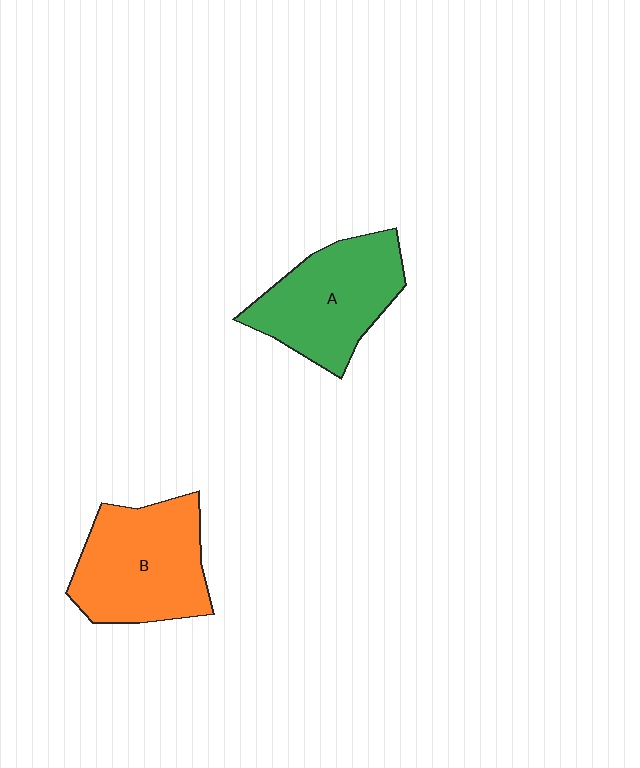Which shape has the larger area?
Shape B (orange).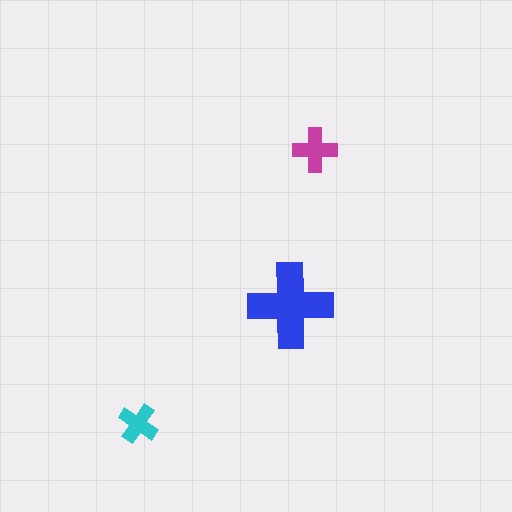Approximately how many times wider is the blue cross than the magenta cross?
About 2 times wider.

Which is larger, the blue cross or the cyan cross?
The blue one.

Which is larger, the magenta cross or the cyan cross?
The magenta one.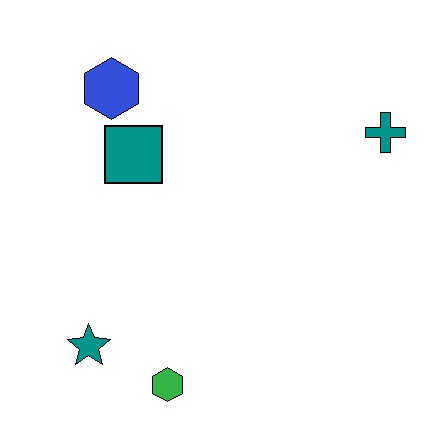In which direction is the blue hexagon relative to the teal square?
The blue hexagon is above the teal square.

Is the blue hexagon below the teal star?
No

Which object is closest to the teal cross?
The teal square is closest to the teal cross.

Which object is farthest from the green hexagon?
The teal cross is farthest from the green hexagon.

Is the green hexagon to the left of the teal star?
No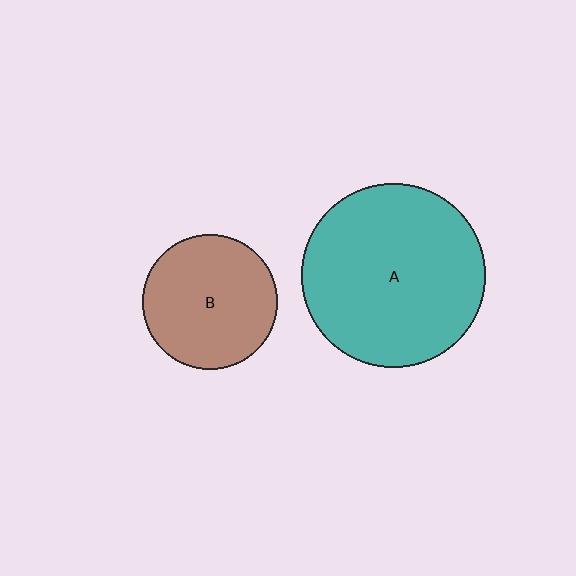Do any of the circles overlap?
No, none of the circles overlap.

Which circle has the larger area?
Circle A (teal).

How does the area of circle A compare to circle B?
Approximately 1.9 times.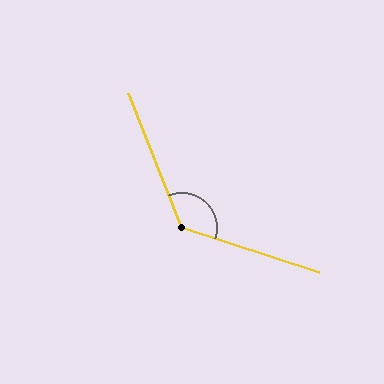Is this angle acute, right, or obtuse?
It is obtuse.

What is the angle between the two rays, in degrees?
Approximately 130 degrees.